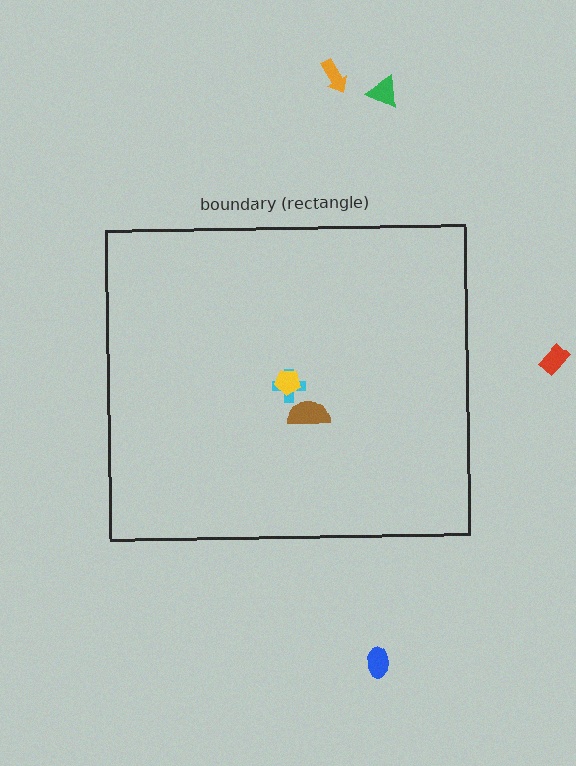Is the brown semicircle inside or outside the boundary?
Inside.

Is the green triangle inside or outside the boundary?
Outside.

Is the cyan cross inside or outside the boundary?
Inside.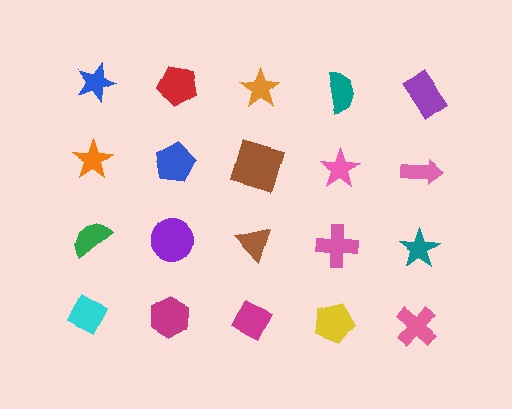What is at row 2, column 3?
A brown square.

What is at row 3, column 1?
A green semicircle.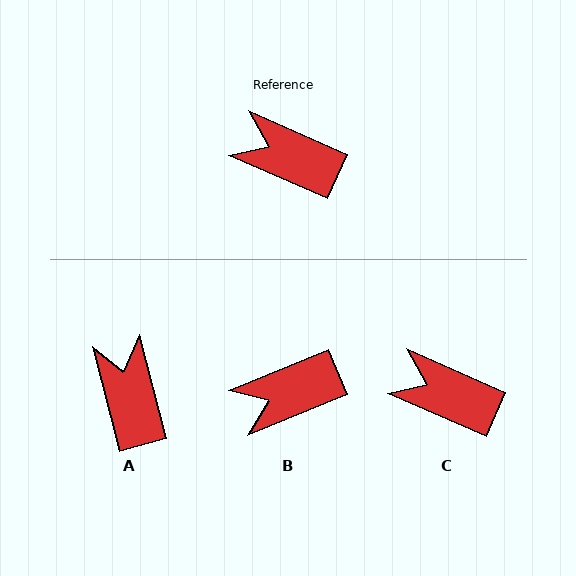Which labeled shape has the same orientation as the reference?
C.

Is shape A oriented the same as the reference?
No, it is off by about 52 degrees.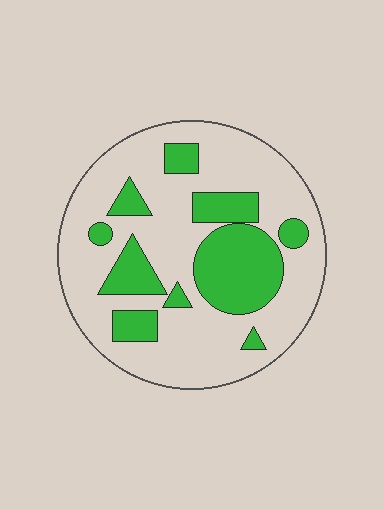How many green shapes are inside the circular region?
10.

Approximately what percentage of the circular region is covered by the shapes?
Approximately 30%.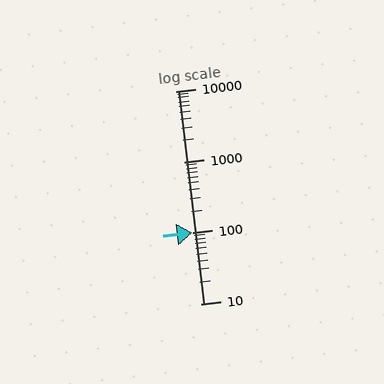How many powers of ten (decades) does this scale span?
The scale spans 3 decades, from 10 to 10000.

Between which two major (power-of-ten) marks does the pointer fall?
The pointer is between 100 and 1000.